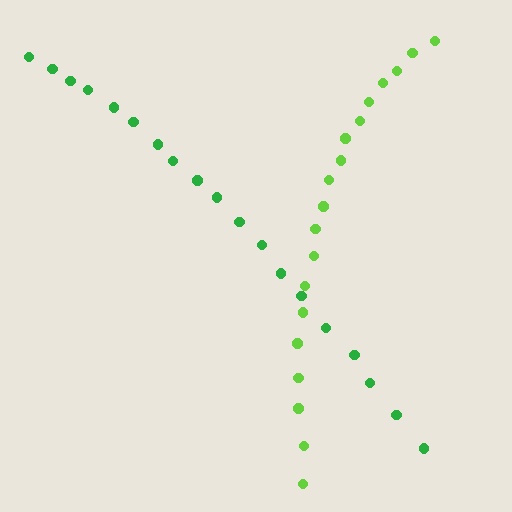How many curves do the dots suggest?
There are 2 distinct paths.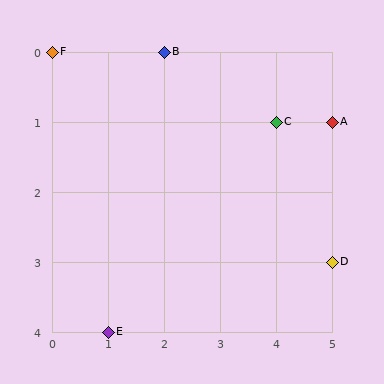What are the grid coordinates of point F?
Point F is at grid coordinates (0, 0).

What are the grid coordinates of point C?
Point C is at grid coordinates (4, 1).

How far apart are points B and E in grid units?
Points B and E are 1 column and 4 rows apart (about 4.1 grid units diagonally).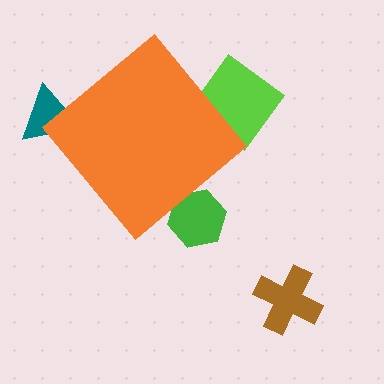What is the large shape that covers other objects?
An orange diamond.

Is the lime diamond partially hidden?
Yes, the lime diamond is partially hidden behind the orange diamond.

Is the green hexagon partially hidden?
Yes, the green hexagon is partially hidden behind the orange diamond.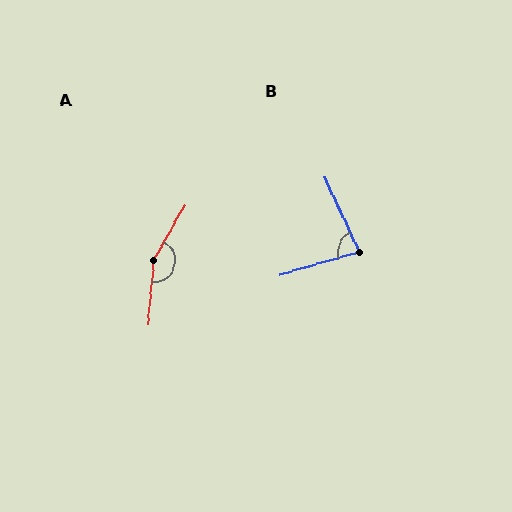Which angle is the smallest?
B, at approximately 81 degrees.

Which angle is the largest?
A, at approximately 155 degrees.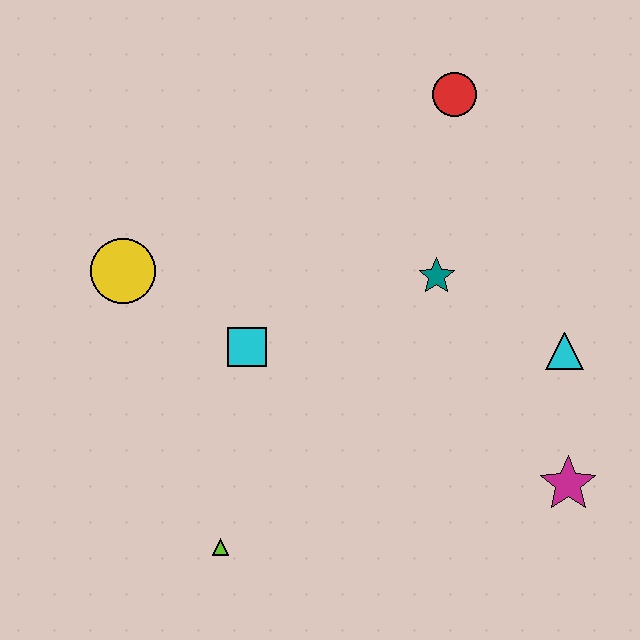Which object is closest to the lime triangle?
The cyan square is closest to the lime triangle.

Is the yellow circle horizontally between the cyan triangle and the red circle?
No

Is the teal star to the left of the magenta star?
Yes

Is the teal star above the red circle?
No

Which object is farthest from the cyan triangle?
The yellow circle is farthest from the cyan triangle.